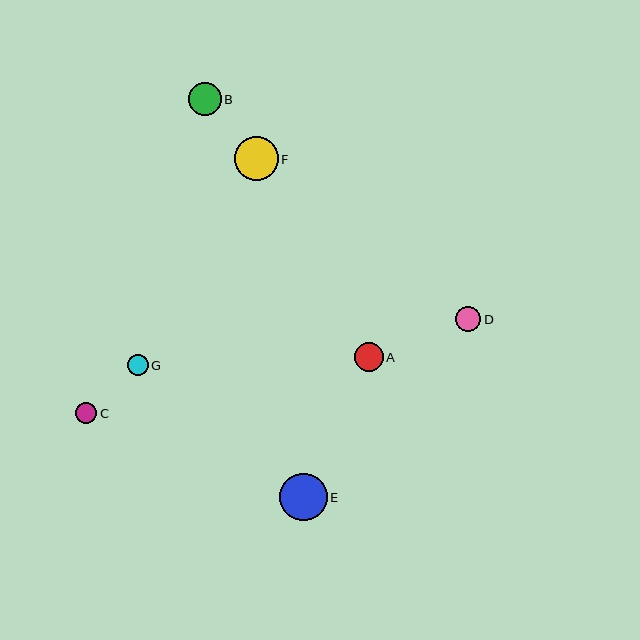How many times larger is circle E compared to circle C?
Circle E is approximately 2.3 times the size of circle C.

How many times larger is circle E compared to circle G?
Circle E is approximately 2.2 times the size of circle G.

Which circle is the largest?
Circle E is the largest with a size of approximately 47 pixels.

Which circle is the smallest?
Circle C is the smallest with a size of approximately 21 pixels.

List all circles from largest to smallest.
From largest to smallest: E, F, B, A, D, G, C.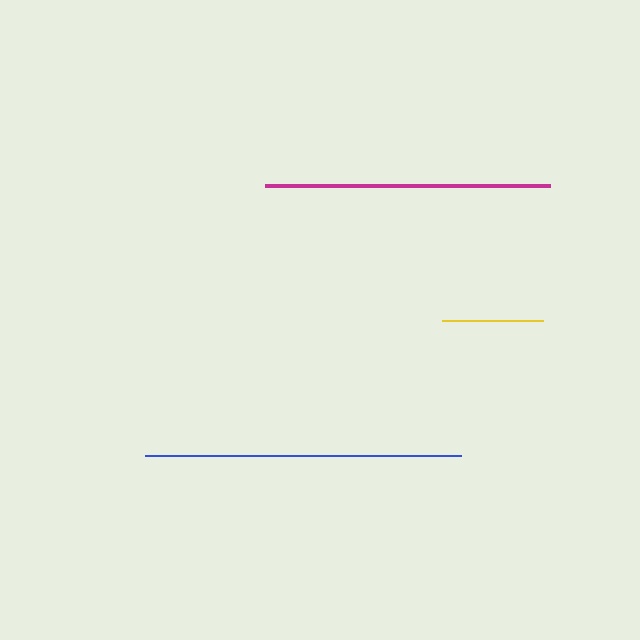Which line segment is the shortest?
The yellow line is the shortest at approximately 101 pixels.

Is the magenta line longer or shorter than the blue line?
The blue line is longer than the magenta line.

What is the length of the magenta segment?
The magenta segment is approximately 285 pixels long.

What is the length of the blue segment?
The blue segment is approximately 315 pixels long.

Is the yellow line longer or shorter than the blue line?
The blue line is longer than the yellow line.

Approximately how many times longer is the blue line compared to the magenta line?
The blue line is approximately 1.1 times the length of the magenta line.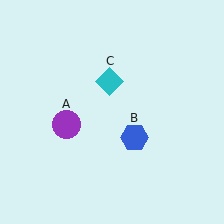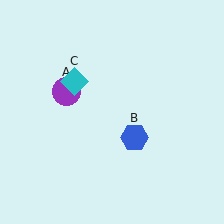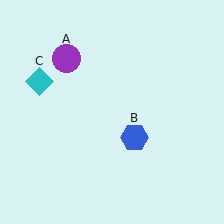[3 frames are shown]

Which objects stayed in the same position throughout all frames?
Blue hexagon (object B) remained stationary.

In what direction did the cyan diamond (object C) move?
The cyan diamond (object C) moved left.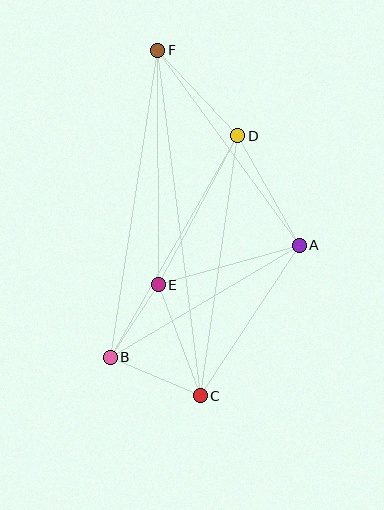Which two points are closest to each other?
Points B and E are closest to each other.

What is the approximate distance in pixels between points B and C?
The distance between B and C is approximately 98 pixels.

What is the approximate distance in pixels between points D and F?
The distance between D and F is approximately 117 pixels.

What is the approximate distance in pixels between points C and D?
The distance between C and D is approximately 263 pixels.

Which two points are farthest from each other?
Points C and F are farthest from each other.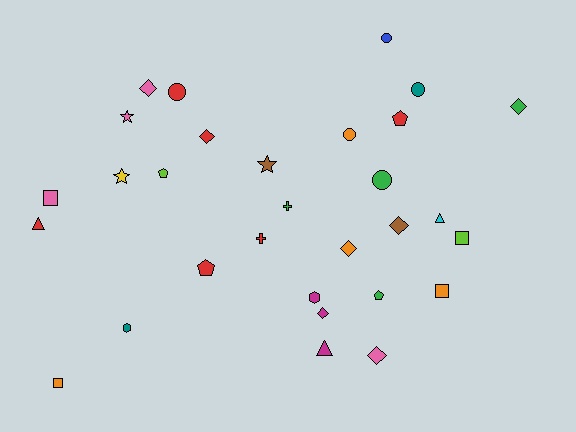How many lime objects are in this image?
There are 2 lime objects.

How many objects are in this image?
There are 30 objects.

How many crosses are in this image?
There are 2 crosses.